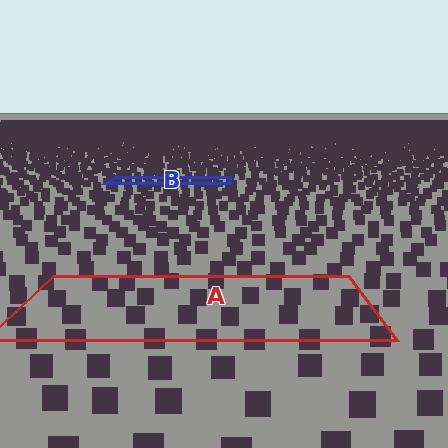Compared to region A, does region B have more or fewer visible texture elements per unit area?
Region B has more texture elements per unit area — they are packed more densely because it is farther away.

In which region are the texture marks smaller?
The texture marks are smaller in region B, because it is farther away.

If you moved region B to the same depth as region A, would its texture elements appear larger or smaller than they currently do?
They would appear larger. At a closer depth, the same texture elements are projected at a bigger on-screen size.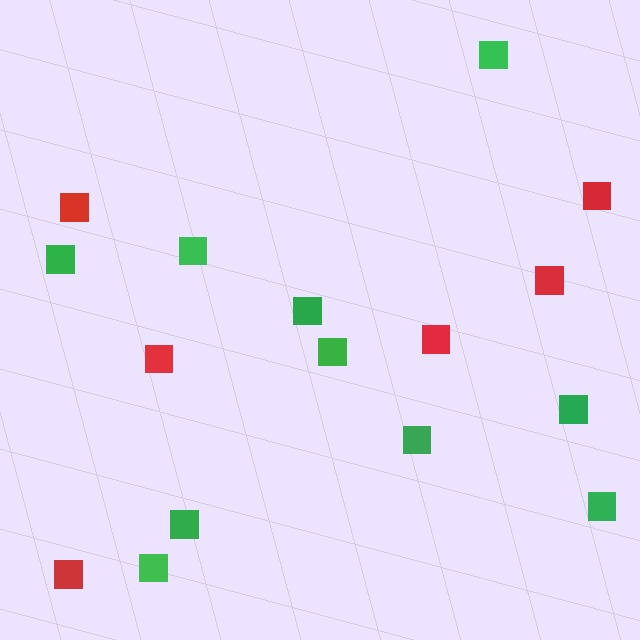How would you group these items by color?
There are 2 groups: one group of green squares (10) and one group of red squares (6).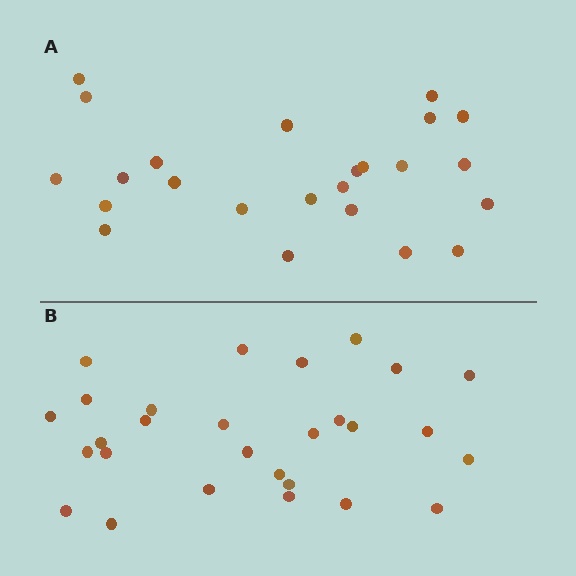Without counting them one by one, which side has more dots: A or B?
Region B (the bottom region) has more dots.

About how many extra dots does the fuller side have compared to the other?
Region B has about 4 more dots than region A.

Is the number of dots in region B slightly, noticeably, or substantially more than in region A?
Region B has only slightly more — the two regions are fairly close. The ratio is roughly 1.2 to 1.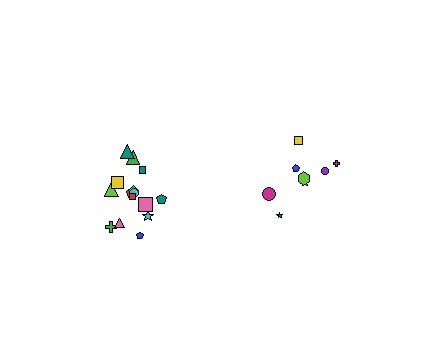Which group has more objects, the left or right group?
The left group.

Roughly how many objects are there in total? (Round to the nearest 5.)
Roughly 25 objects in total.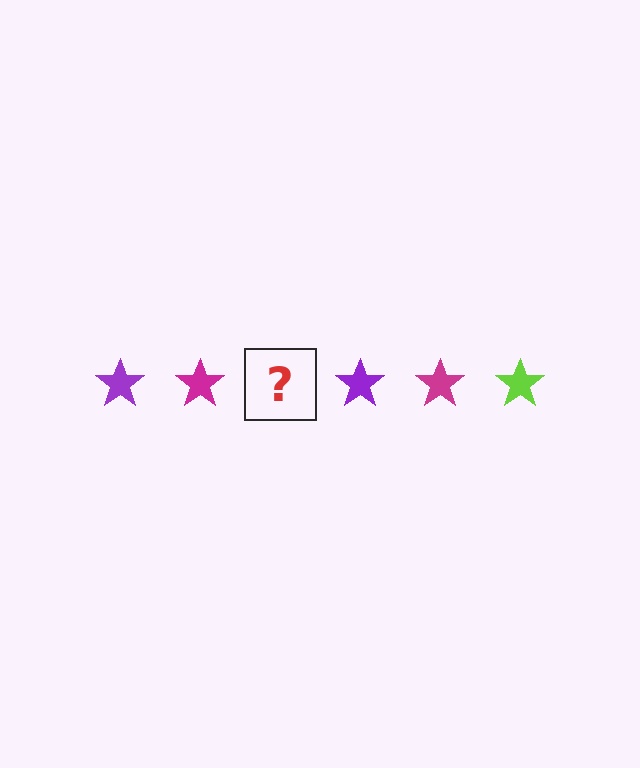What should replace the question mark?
The question mark should be replaced with a lime star.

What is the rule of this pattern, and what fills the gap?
The rule is that the pattern cycles through purple, magenta, lime stars. The gap should be filled with a lime star.